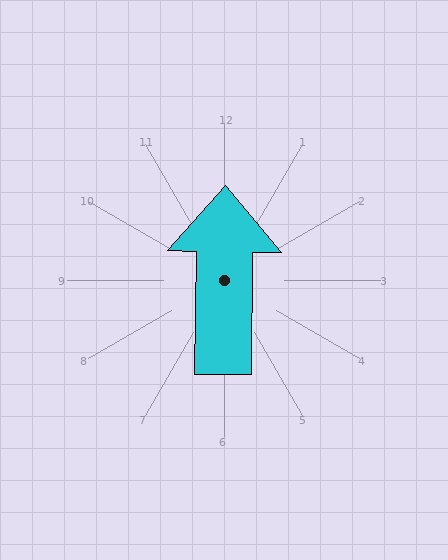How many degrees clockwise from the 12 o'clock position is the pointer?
Approximately 1 degrees.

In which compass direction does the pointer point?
North.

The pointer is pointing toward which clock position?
Roughly 12 o'clock.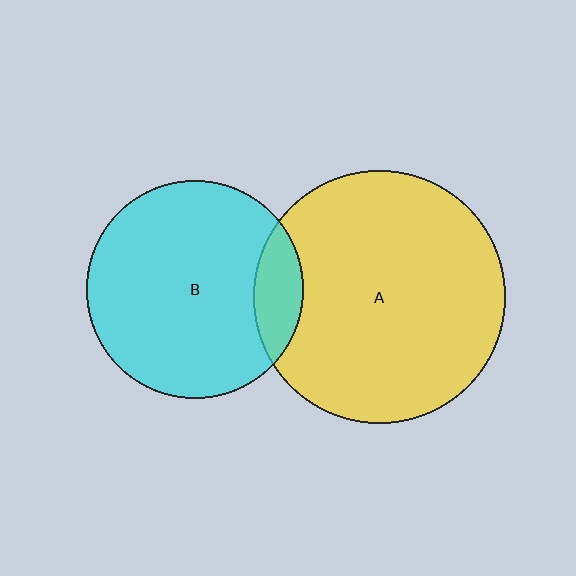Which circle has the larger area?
Circle A (yellow).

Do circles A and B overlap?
Yes.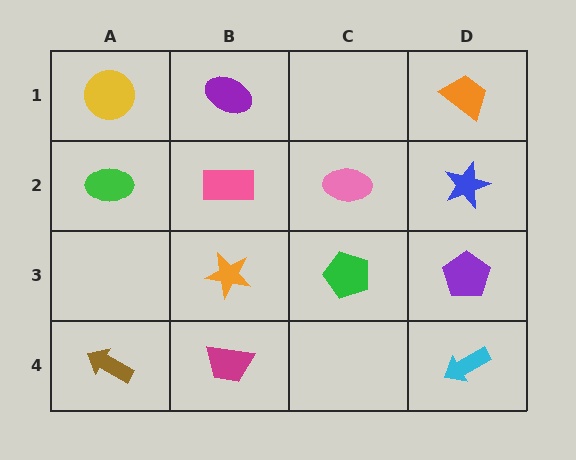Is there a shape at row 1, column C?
No, that cell is empty.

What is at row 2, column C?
A pink ellipse.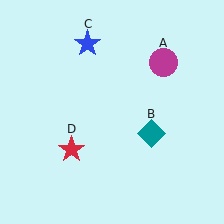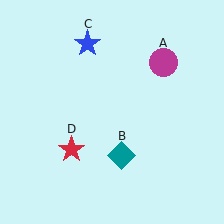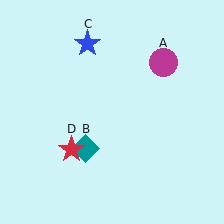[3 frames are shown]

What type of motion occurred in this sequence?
The teal diamond (object B) rotated clockwise around the center of the scene.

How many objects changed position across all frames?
1 object changed position: teal diamond (object B).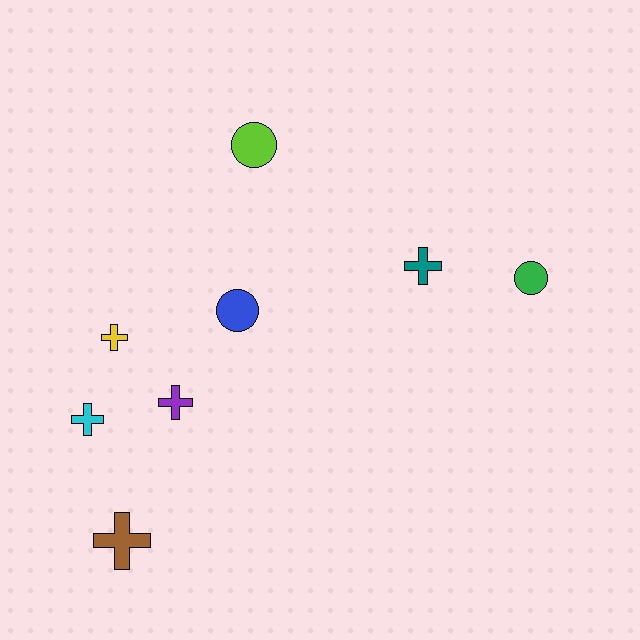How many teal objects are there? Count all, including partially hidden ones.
There is 1 teal object.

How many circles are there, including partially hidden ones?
There are 3 circles.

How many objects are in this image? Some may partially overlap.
There are 8 objects.